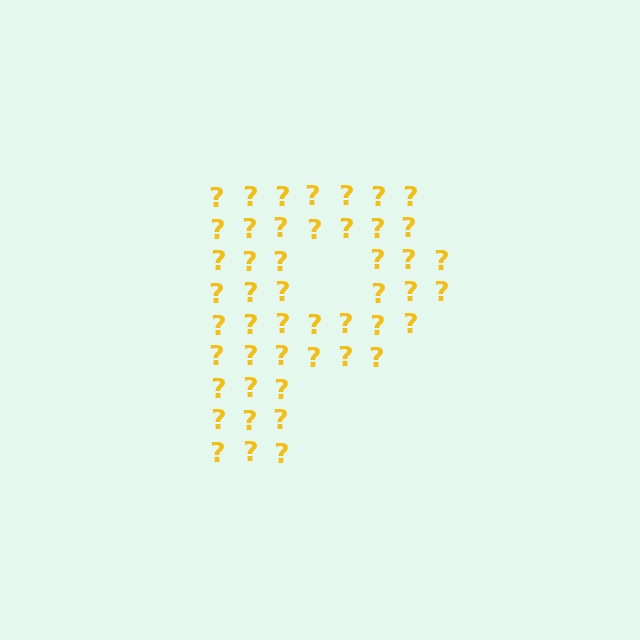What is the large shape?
The large shape is the letter P.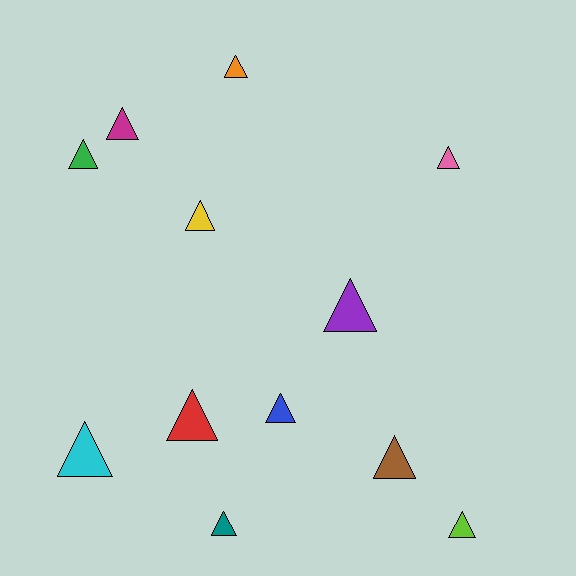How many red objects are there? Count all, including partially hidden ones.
There is 1 red object.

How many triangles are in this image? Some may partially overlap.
There are 12 triangles.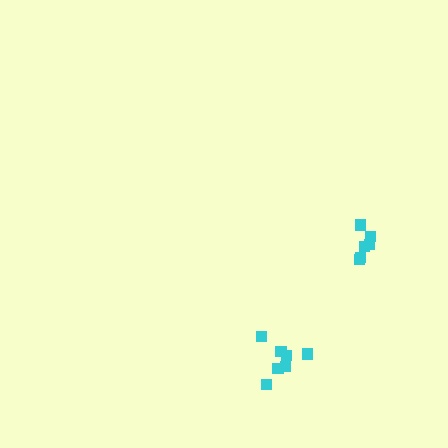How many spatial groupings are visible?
There are 2 spatial groupings.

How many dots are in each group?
Group 1: 7 dots, Group 2: 6 dots (13 total).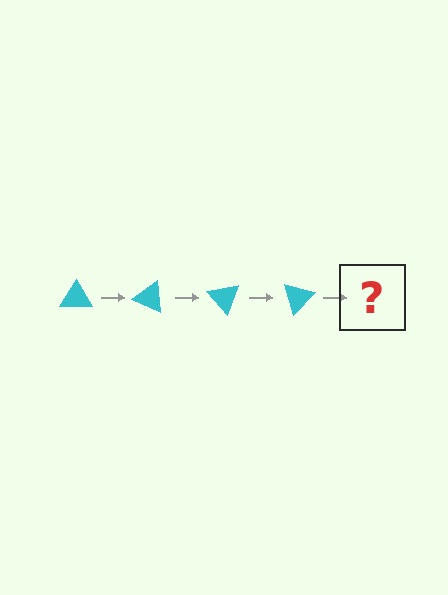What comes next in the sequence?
The next element should be a cyan triangle rotated 100 degrees.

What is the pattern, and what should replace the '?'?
The pattern is that the triangle rotates 25 degrees each step. The '?' should be a cyan triangle rotated 100 degrees.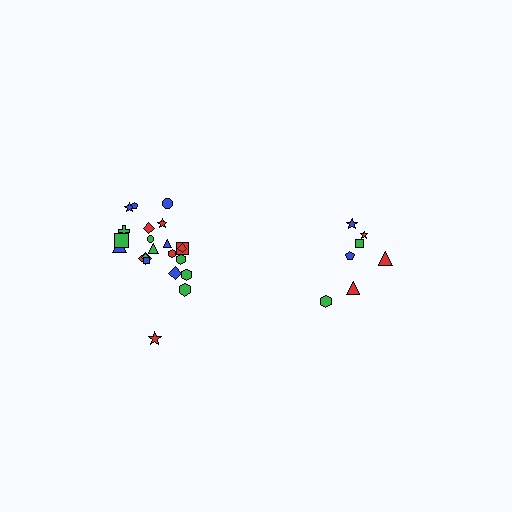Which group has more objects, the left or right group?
The left group.